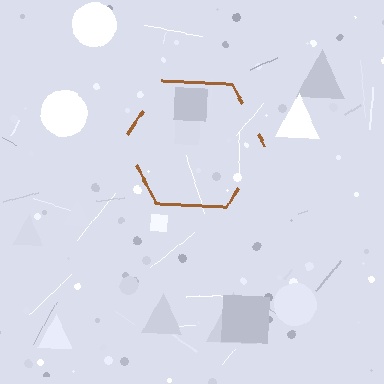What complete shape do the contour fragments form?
The contour fragments form a hexagon.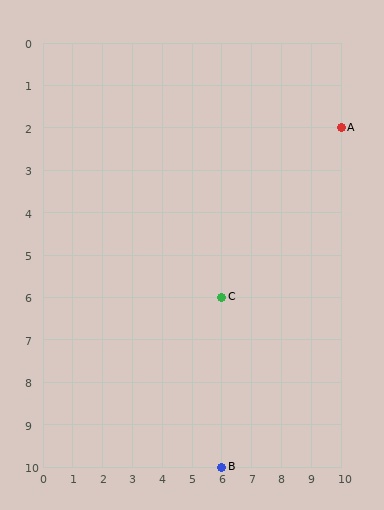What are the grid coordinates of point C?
Point C is at grid coordinates (6, 6).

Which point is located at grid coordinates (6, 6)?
Point C is at (6, 6).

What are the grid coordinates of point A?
Point A is at grid coordinates (10, 2).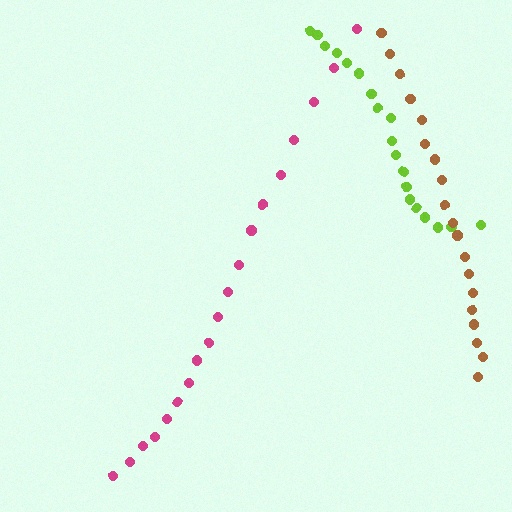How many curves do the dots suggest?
There are 3 distinct paths.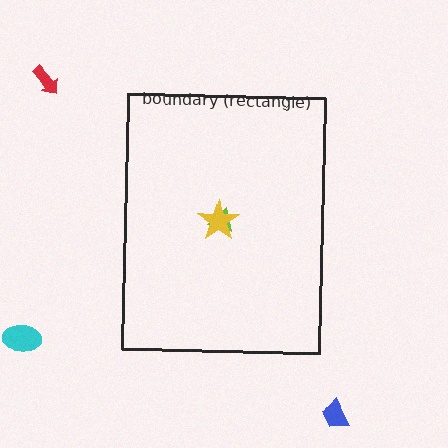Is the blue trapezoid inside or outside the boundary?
Outside.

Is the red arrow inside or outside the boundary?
Outside.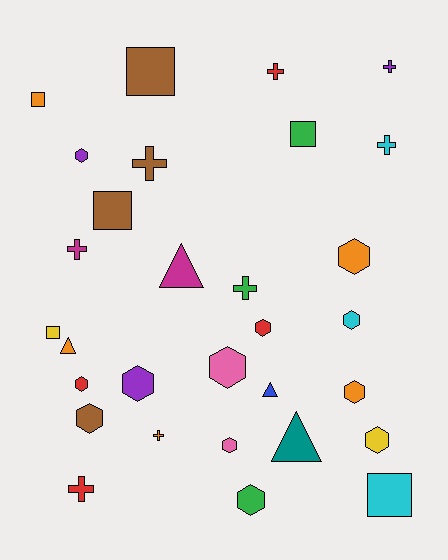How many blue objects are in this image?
There is 1 blue object.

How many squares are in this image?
There are 6 squares.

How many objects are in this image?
There are 30 objects.